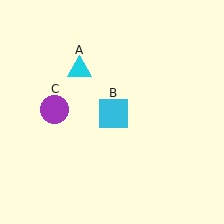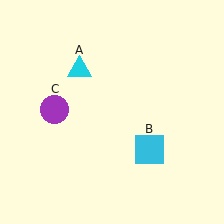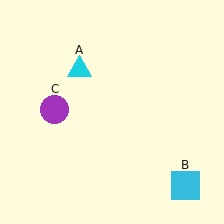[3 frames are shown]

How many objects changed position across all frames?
1 object changed position: cyan square (object B).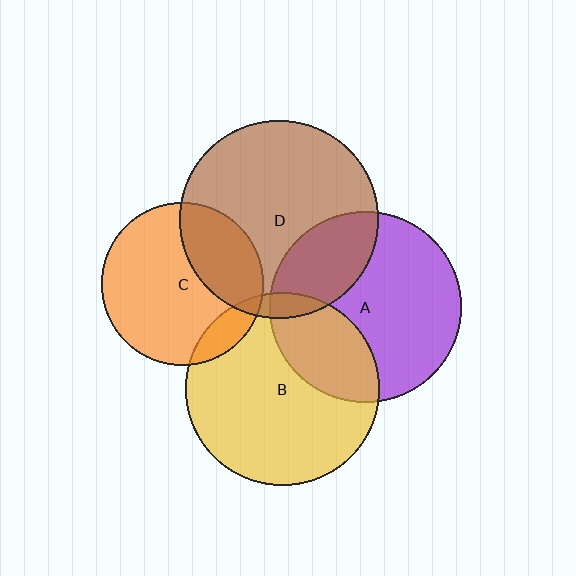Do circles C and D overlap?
Yes.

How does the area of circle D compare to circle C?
Approximately 1.5 times.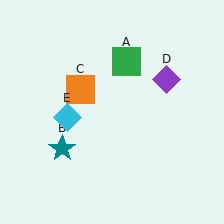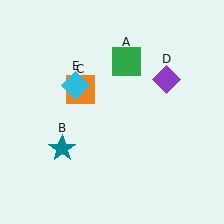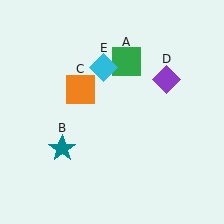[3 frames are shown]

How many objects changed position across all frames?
1 object changed position: cyan diamond (object E).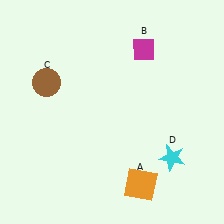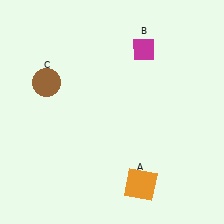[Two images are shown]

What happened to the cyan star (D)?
The cyan star (D) was removed in Image 2. It was in the bottom-right area of Image 1.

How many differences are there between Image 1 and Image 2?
There is 1 difference between the two images.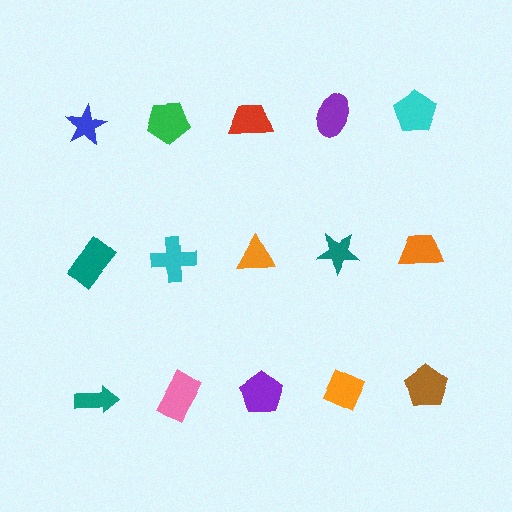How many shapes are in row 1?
5 shapes.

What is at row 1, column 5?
A cyan pentagon.